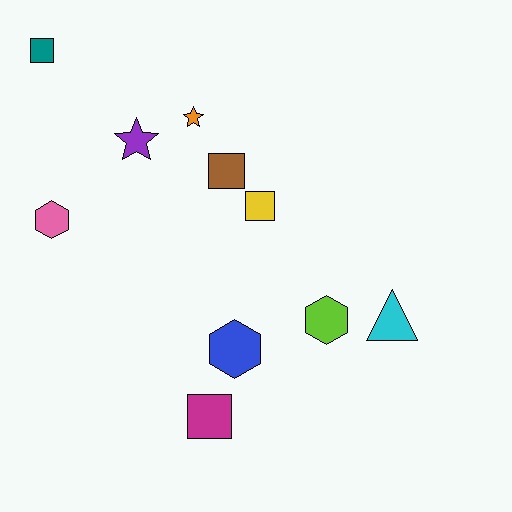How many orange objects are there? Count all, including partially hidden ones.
There is 1 orange object.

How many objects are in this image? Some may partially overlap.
There are 10 objects.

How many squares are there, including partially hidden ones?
There are 4 squares.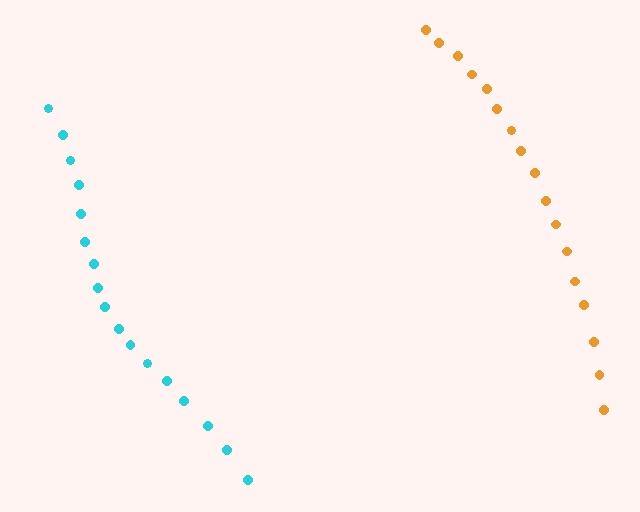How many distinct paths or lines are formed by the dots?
There are 2 distinct paths.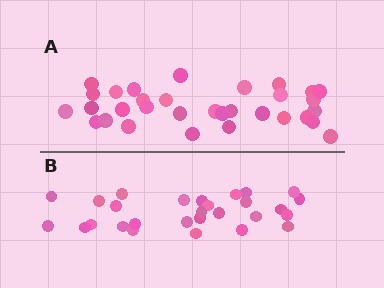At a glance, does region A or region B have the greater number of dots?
Region A (the top region) has more dots.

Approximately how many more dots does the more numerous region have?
Region A has about 4 more dots than region B.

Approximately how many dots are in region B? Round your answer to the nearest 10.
About 30 dots. (The exact count is 28, which rounds to 30.)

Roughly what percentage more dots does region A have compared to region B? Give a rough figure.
About 15% more.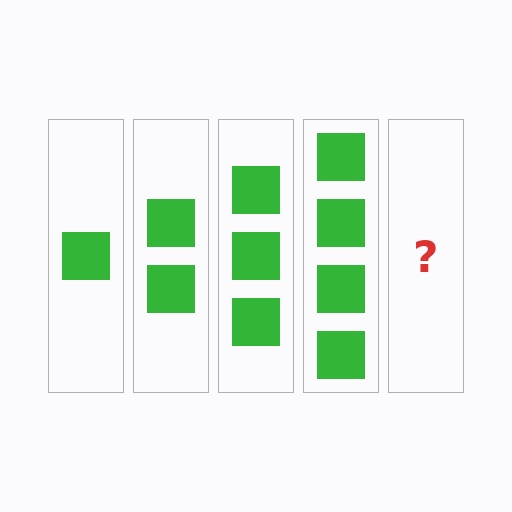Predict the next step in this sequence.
The next step is 5 squares.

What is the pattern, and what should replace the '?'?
The pattern is that each step adds one more square. The '?' should be 5 squares.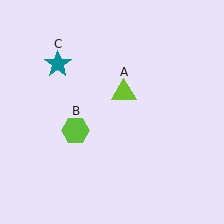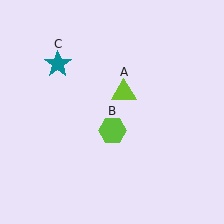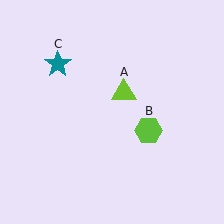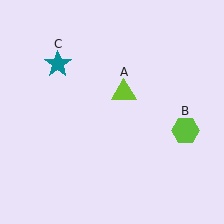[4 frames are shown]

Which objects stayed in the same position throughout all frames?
Lime triangle (object A) and teal star (object C) remained stationary.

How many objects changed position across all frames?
1 object changed position: lime hexagon (object B).